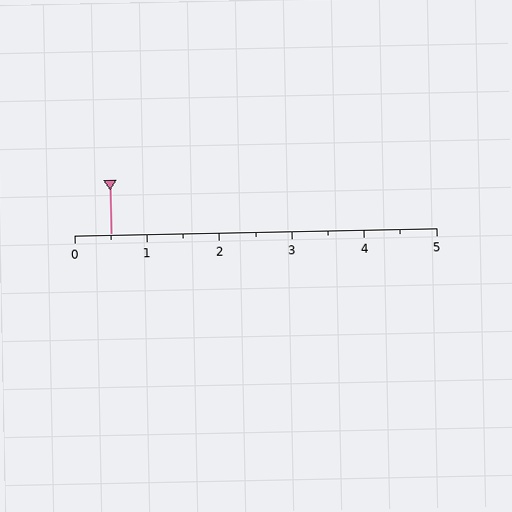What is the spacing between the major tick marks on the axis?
The major ticks are spaced 1 apart.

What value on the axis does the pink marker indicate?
The marker indicates approximately 0.5.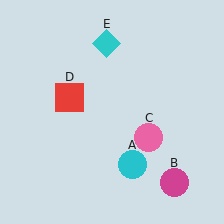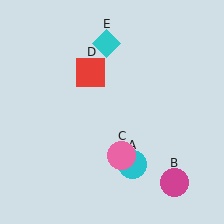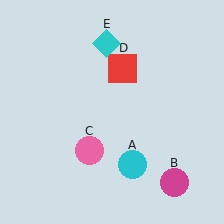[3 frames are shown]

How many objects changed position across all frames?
2 objects changed position: pink circle (object C), red square (object D).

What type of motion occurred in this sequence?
The pink circle (object C), red square (object D) rotated clockwise around the center of the scene.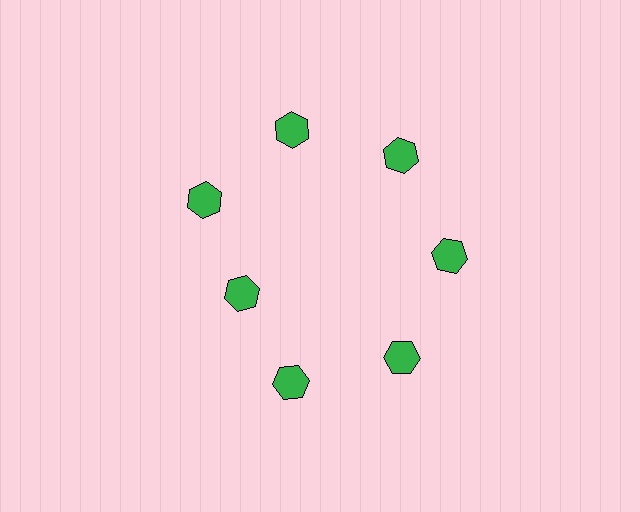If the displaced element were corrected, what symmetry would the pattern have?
It would have 7-fold rotational symmetry — the pattern would map onto itself every 51 degrees.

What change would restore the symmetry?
The symmetry would be restored by moving it outward, back onto the ring so that all 7 hexagons sit at equal angles and equal distance from the center.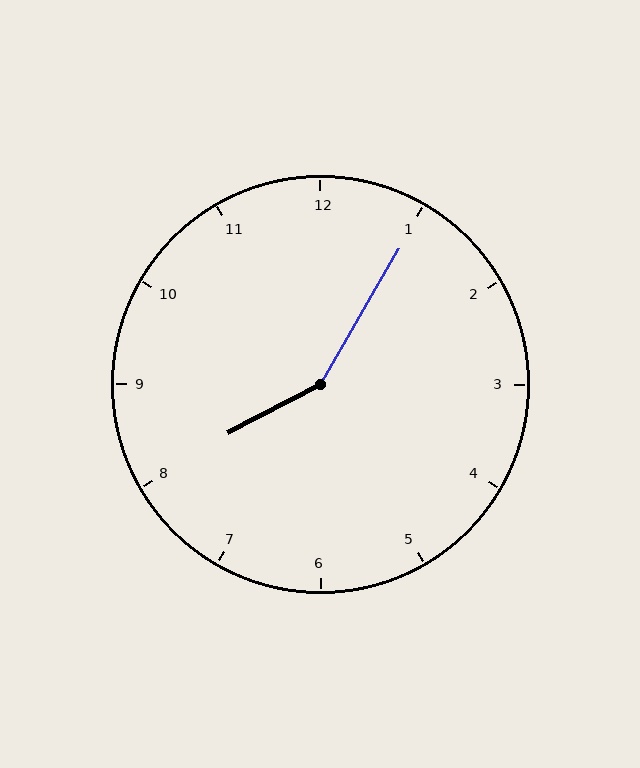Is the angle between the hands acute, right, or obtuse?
It is obtuse.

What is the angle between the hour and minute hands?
Approximately 148 degrees.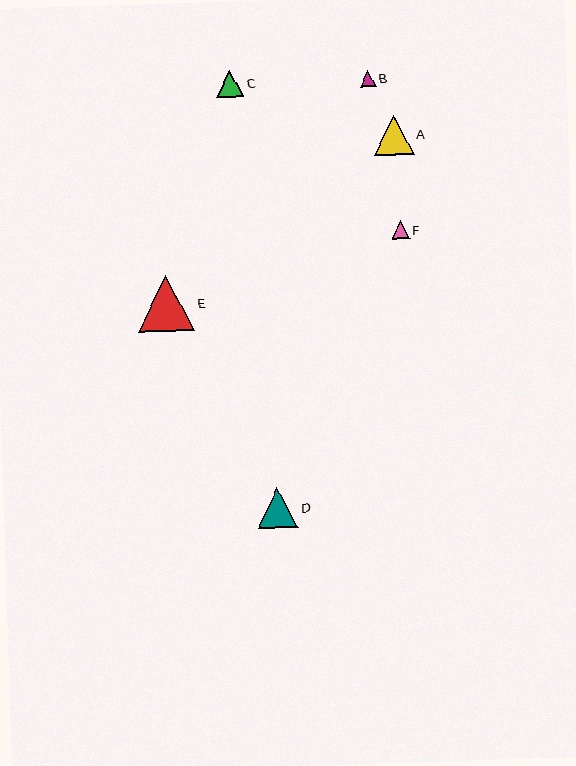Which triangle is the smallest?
Triangle B is the smallest with a size of approximately 16 pixels.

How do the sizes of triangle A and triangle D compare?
Triangle A and triangle D are approximately the same size.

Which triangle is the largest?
Triangle E is the largest with a size of approximately 56 pixels.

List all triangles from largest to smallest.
From largest to smallest: E, A, D, C, F, B.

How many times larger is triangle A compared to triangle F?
Triangle A is approximately 2.2 times the size of triangle F.